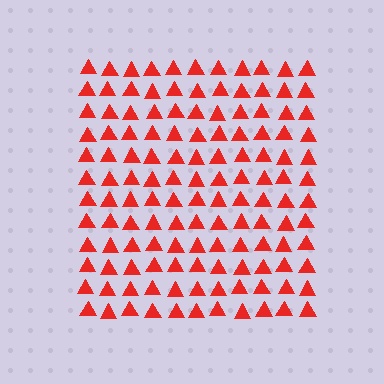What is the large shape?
The large shape is a square.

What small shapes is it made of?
It is made of small triangles.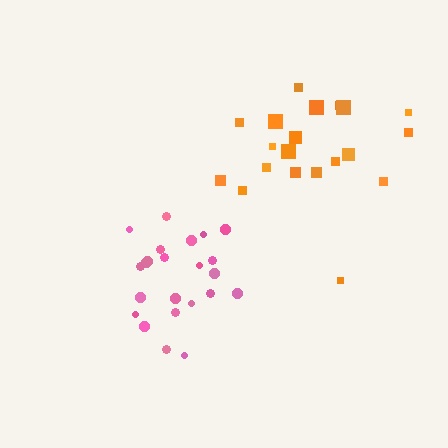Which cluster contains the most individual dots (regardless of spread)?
Pink (23).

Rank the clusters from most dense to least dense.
pink, orange.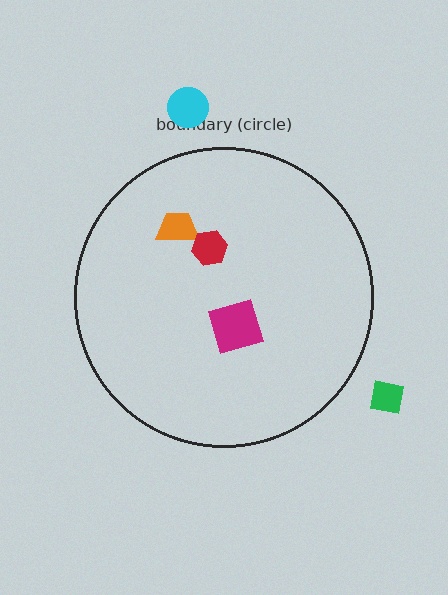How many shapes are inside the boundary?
3 inside, 2 outside.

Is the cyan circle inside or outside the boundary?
Outside.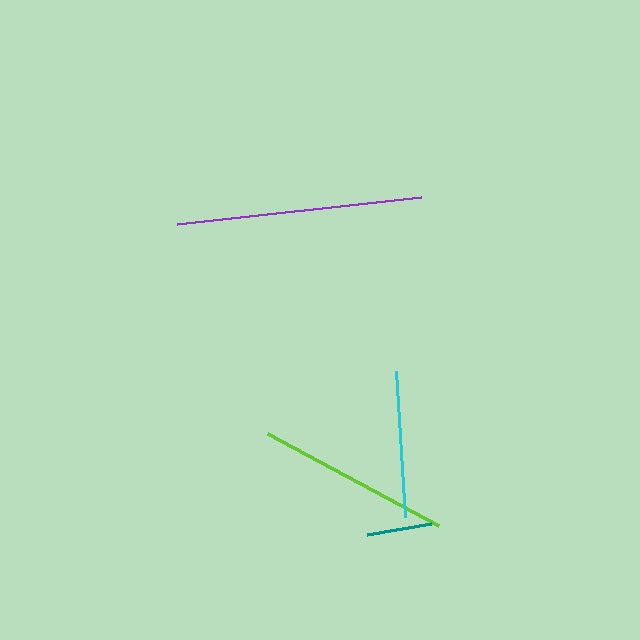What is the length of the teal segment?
The teal segment is approximately 65 pixels long.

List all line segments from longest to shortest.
From longest to shortest: purple, lime, cyan, teal.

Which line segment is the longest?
The purple line is the longest at approximately 246 pixels.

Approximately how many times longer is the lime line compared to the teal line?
The lime line is approximately 3.0 times the length of the teal line.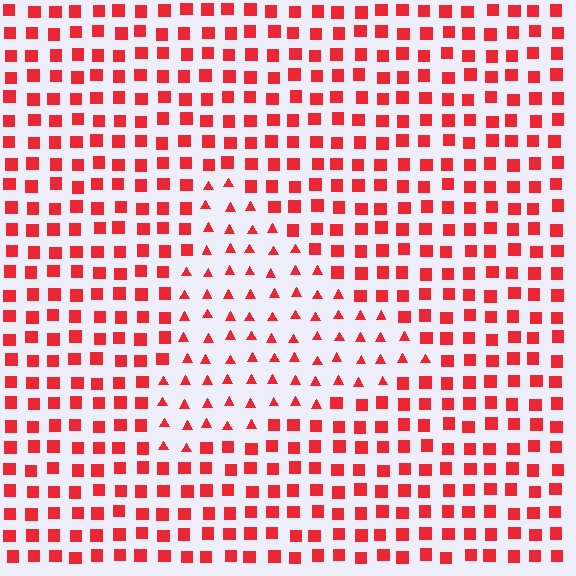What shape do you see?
I see a triangle.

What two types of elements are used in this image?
The image uses triangles inside the triangle region and squares outside it.